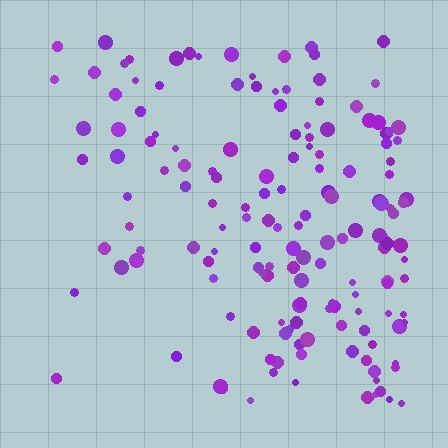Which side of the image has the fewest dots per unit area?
The left.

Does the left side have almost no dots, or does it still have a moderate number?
Still a moderate number, just noticeably fewer than the right.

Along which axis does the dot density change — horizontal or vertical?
Horizontal.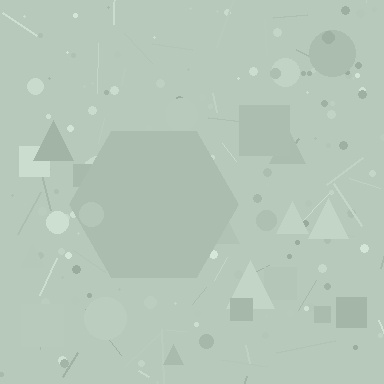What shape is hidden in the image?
A hexagon is hidden in the image.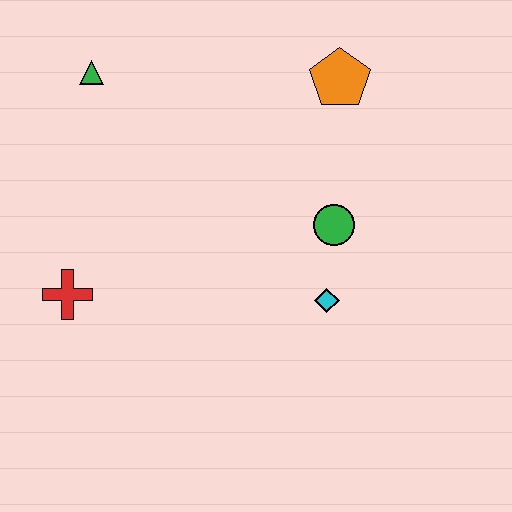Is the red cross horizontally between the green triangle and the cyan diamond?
No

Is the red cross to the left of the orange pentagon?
Yes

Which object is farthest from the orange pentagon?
The red cross is farthest from the orange pentagon.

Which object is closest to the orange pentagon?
The green circle is closest to the orange pentagon.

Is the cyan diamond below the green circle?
Yes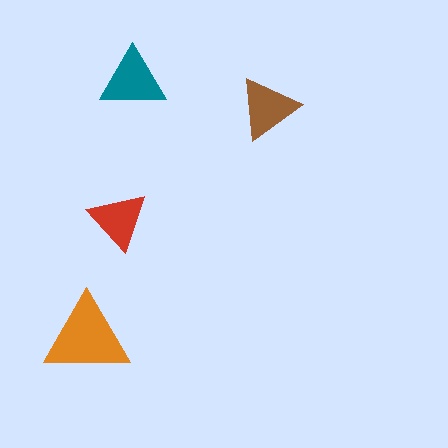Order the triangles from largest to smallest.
the orange one, the teal one, the brown one, the red one.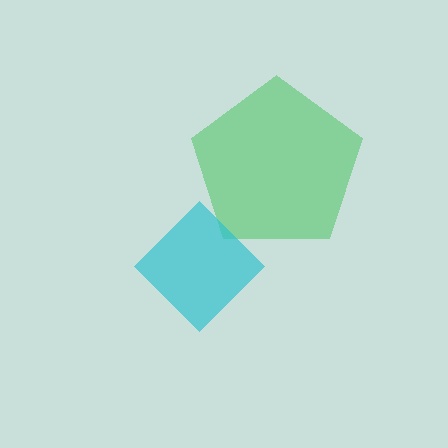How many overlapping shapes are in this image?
There are 2 overlapping shapes in the image.